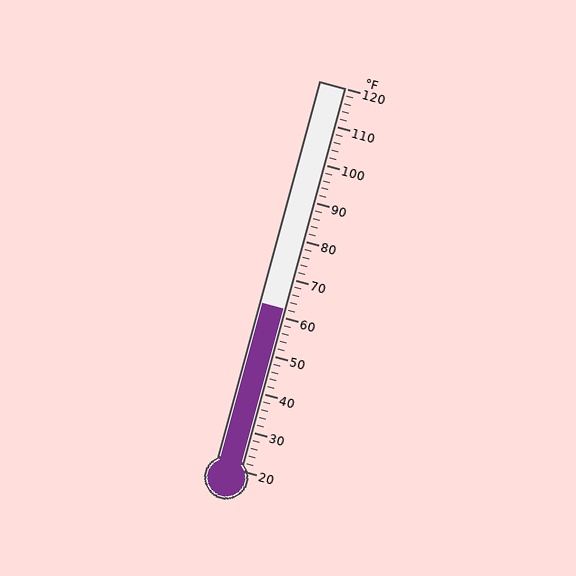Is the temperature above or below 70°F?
The temperature is below 70°F.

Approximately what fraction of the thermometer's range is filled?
The thermometer is filled to approximately 40% of its range.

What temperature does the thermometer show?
The thermometer shows approximately 62°F.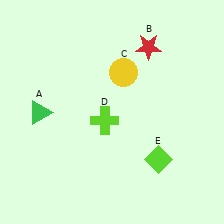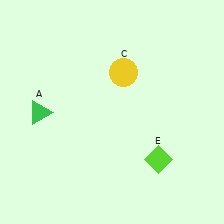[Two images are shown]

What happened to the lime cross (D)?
The lime cross (D) was removed in Image 2. It was in the bottom-left area of Image 1.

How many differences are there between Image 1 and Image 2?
There are 2 differences between the two images.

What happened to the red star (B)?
The red star (B) was removed in Image 2. It was in the top-right area of Image 1.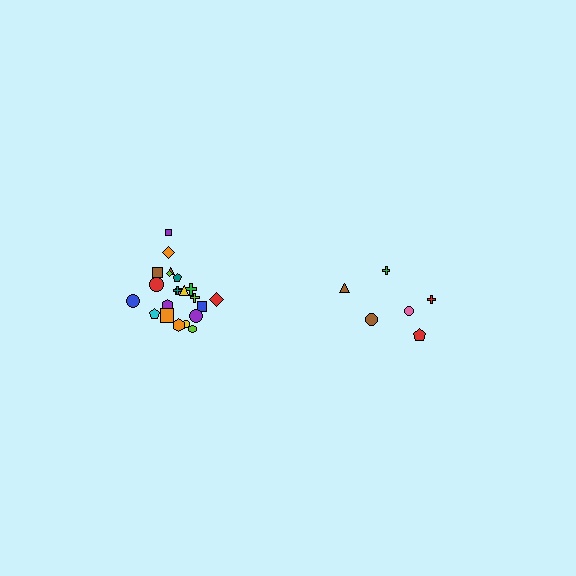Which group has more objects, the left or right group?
The left group.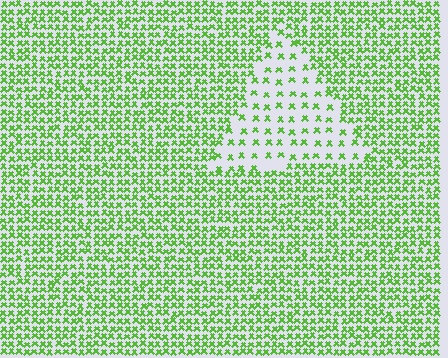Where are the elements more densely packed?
The elements are more densely packed outside the triangle boundary.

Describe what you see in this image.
The image contains small lime elements arranged at two different densities. A triangle-shaped region is visible where the elements are less densely packed than the surrounding area.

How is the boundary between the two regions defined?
The boundary is defined by a change in element density (approximately 2.6x ratio). All elements are the same color, size, and shape.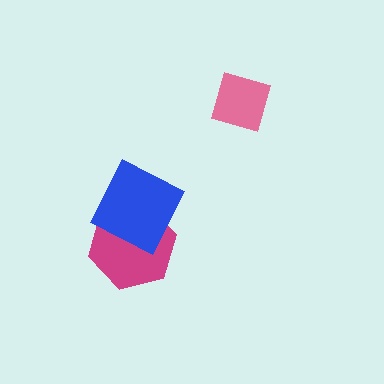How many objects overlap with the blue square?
1 object overlaps with the blue square.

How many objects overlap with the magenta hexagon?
1 object overlaps with the magenta hexagon.